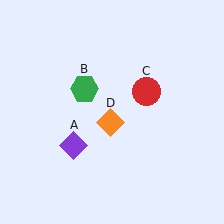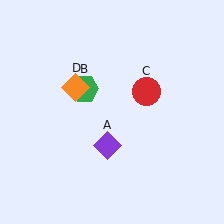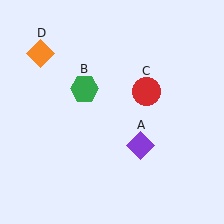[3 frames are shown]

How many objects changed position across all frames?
2 objects changed position: purple diamond (object A), orange diamond (object D).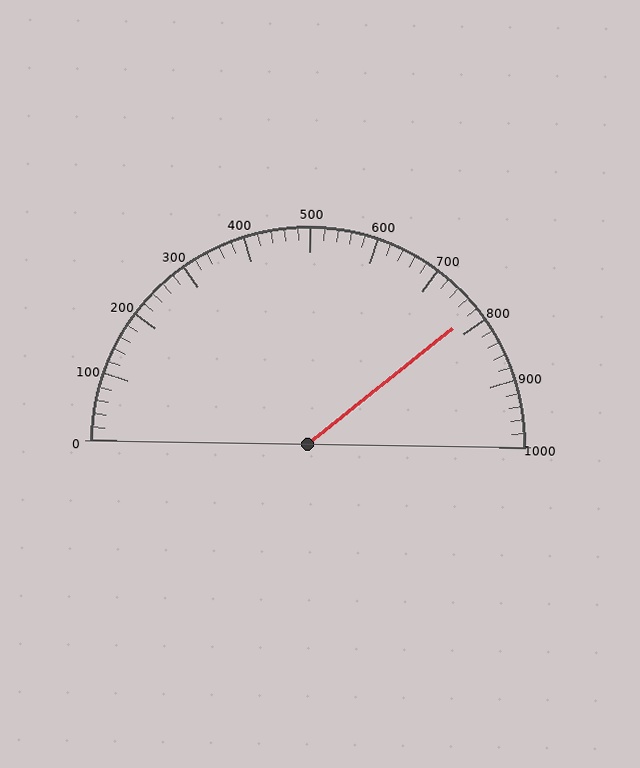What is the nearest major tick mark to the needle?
The nearest major tick mark is 800.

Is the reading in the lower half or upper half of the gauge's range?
The reading is in the upper half of the range (0 to 1000).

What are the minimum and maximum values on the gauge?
The gauge ranges from 0 to 1000.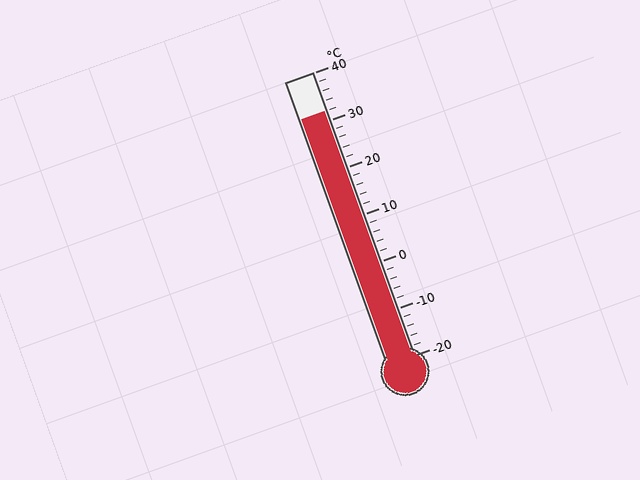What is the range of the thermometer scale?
The thermometer scale ranges from -20°C to 40°C.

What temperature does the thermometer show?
The thermometer shows approximately 32°C.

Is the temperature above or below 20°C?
The temperature is above 20°C.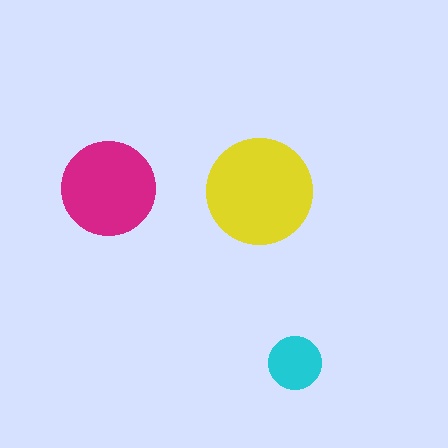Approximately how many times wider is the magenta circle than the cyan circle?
About 1.5 times wider.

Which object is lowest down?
The cyan circle is bottommost.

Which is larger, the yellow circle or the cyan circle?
The yellow one.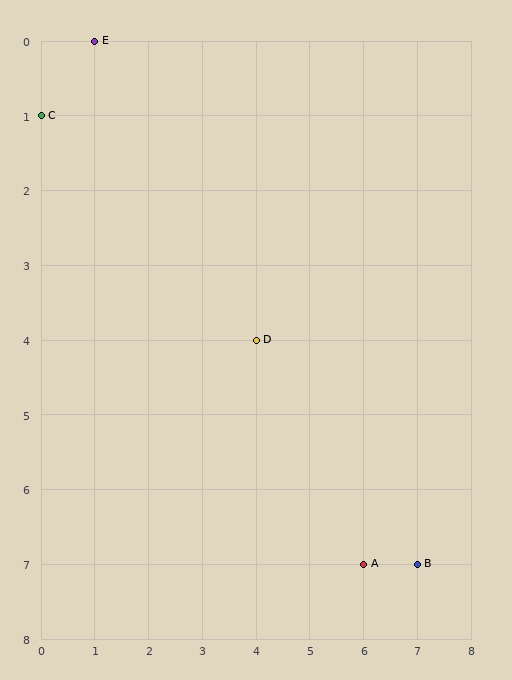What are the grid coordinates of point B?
Point B is at grid coordinates (7, 7).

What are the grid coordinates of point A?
Point A is at grid coordinates (6, 7).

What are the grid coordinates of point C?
Point C is at grid coordinates (0, 1).